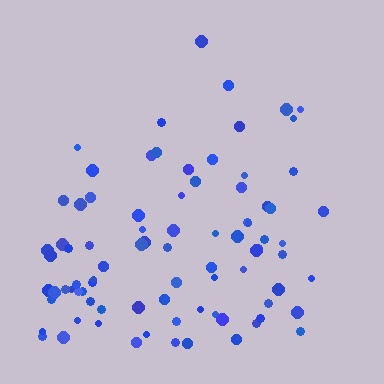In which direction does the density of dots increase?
From top to bottom, with the bottom side densest.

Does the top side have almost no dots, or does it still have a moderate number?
Still a moderate number, just noticeably fewer than the bottom.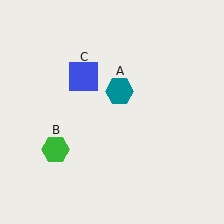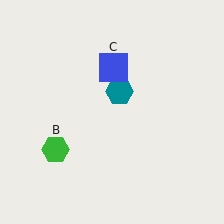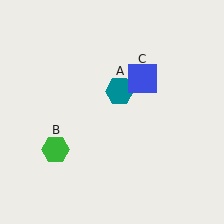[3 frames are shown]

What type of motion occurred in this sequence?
The blue square (object C) rotated clockwise around the center of the scene.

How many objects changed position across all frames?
1 object changed position: blue square (object C).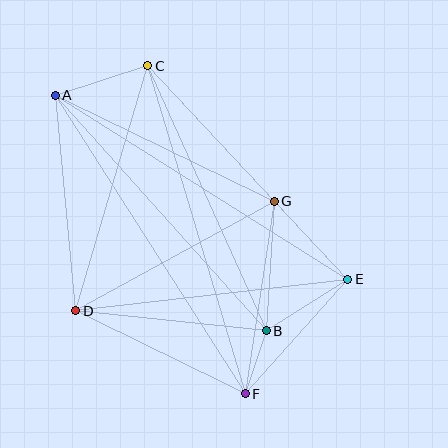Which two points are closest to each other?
Points B and F are closest to each other.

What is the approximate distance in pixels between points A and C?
The distance between A and C is approximately 97 pixels.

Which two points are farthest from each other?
Points A and F are farthest from each other.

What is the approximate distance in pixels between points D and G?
The distance between D and G is approximately 227 pixels.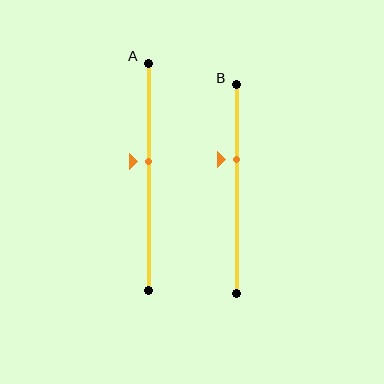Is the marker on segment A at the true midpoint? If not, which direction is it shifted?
No, the marker on segment A is shifted upward by about 7% of the segment length.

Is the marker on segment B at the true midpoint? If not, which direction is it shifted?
No, the marker on segment B is shifted upward by about 14% of the segment length.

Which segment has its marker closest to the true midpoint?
Segment A has its marker closest to the true midpoint.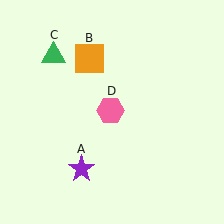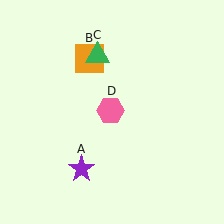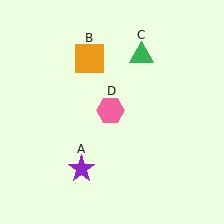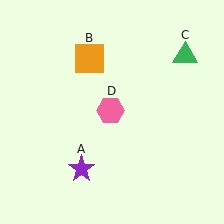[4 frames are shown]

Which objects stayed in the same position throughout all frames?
Purple star (object A) and orange square (object B) and pink hexagon (object D) remained stationary.